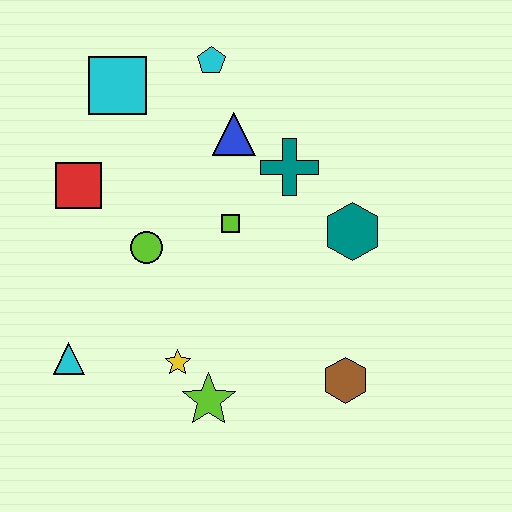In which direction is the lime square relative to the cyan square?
The lime square is below the cyan square.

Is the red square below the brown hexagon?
No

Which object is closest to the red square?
The lime circle is closest to the red square.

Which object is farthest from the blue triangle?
The cyan triangle is farthest from the blue triangle.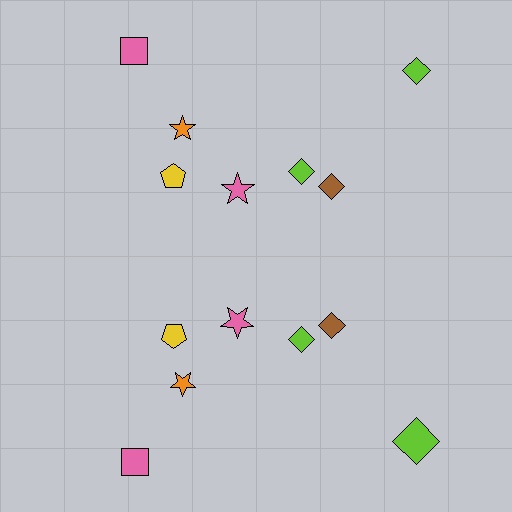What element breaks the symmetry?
The lime diamond on the bottom side has a different size than its mirror counterpart.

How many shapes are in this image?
There are 14 shapes in this image.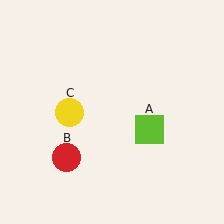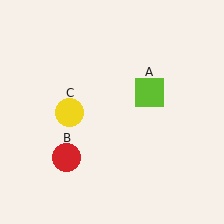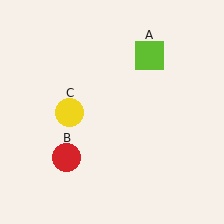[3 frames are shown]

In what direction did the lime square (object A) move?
The lime square (object A) moved up.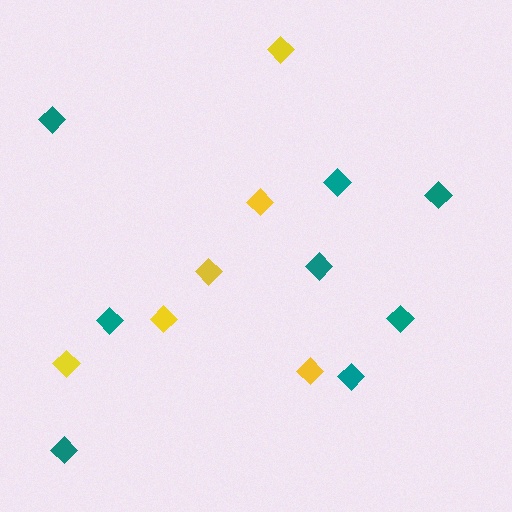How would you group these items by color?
There are 2 groups: one group of teal diamonds (8) and one group of yellow diamonds (6).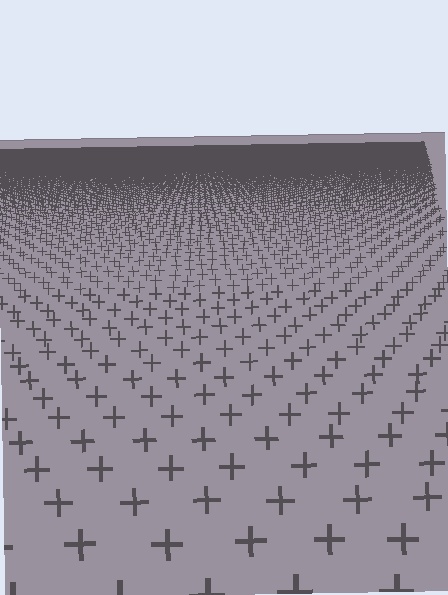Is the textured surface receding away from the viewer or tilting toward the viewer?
The surface is receding away from the viewer. Texture elements get smaller and denser toward the top.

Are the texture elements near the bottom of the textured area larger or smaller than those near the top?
Larger. Near the bottom, elements are closer to the viewer and appear at a bigger on-screen size.